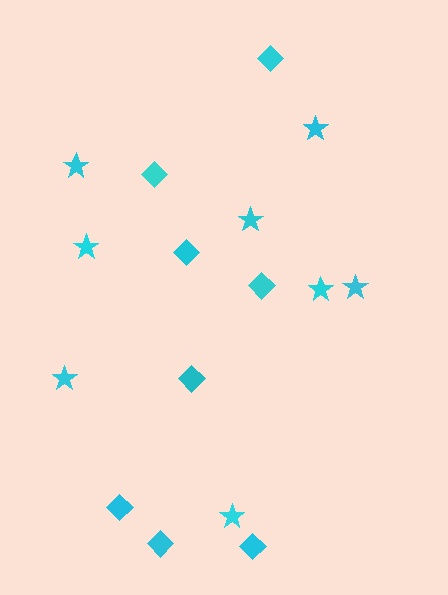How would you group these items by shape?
There are 2 groups: one group of stars (8) and one group of diamonds (8).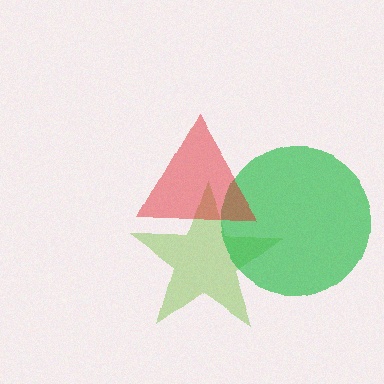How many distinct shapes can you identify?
There are 3 distinct shapes: a lime star, a green circle, a red triangle.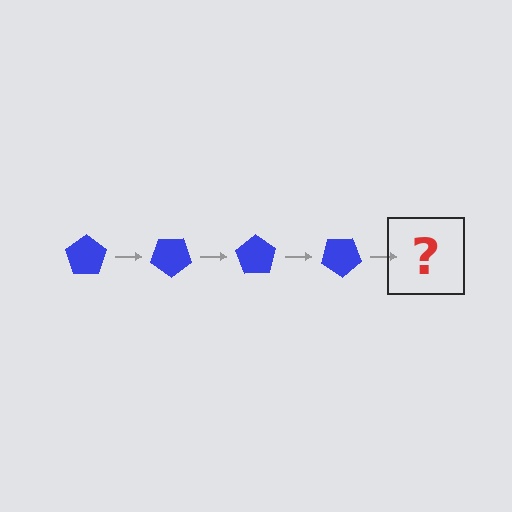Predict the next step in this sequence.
The next step is a blue pentagon rotated 140 degrees.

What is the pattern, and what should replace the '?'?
The pattern is that the pentagon rotates 35 degrees each step. The '?' should be a blue pentagon rotated 140 degrees.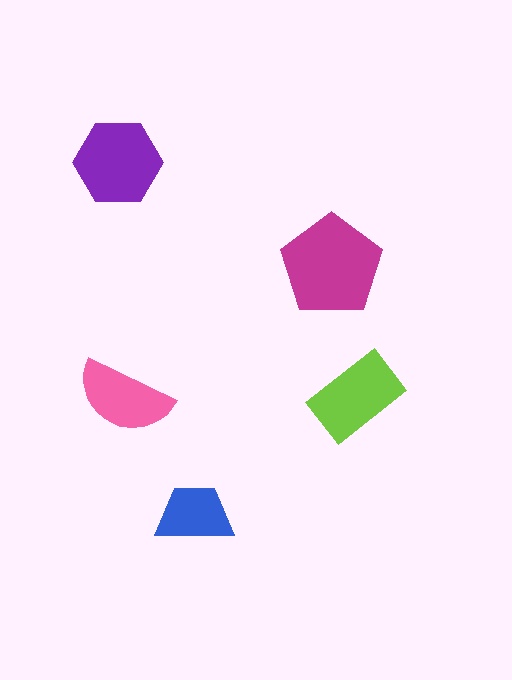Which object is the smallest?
The blue trapezoid.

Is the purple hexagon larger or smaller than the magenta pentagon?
Smaller.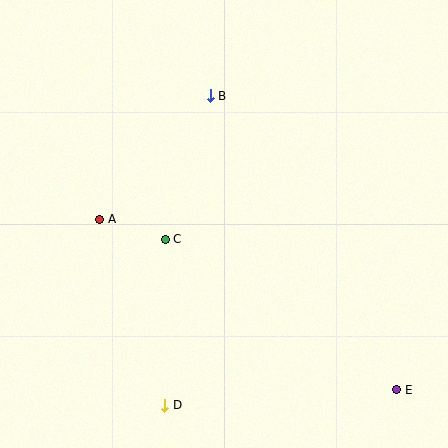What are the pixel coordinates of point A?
Point A is at (100, 219).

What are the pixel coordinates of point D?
Point D is at (165, 405).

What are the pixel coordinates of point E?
Point E is at (397, 389).